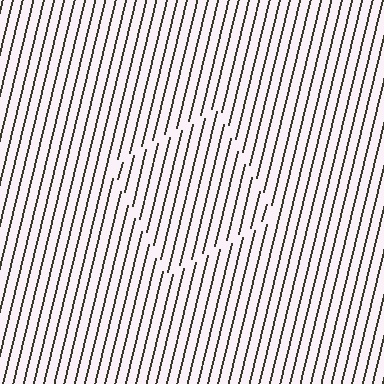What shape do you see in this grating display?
An illusory square. The interior of the shape contains the same grating, shifted by half a period — the contour is defined by the phase discontinuity where line-ends from the inner and outer gratings abut.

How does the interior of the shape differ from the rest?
The interior of the shape contains the same grating, shifted by half a period — the contour is defined by the phase discontinuity where line-ends from the inner and outer gratings abut.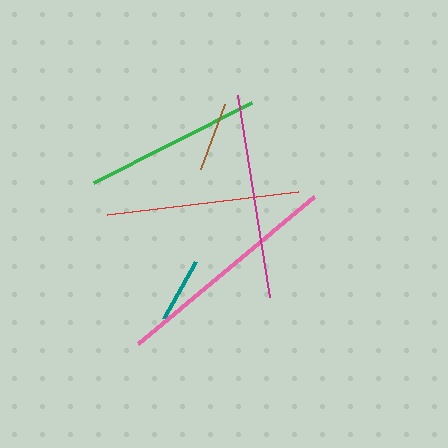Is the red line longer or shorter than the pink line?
The pink line is longer than the red line.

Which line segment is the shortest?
The teal line is the shortest at approximately 66 pixels.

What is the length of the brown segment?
The brown segment is approximately 70 pixels long.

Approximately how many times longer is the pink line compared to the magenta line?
The pink line is approximately 1.1 times the length of the magenta line.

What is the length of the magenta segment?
The magenta segment is approximately 205 pixels long.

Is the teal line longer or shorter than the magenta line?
The magenta line is longer than the teal line.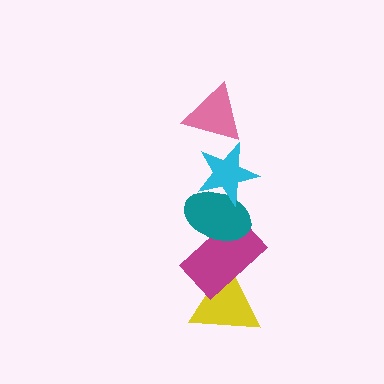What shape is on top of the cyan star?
The pink triangle is on top of the cyan star.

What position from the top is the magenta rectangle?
The magenta rectangle is 4th from the top.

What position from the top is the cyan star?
The cyan star is 2nd from the top.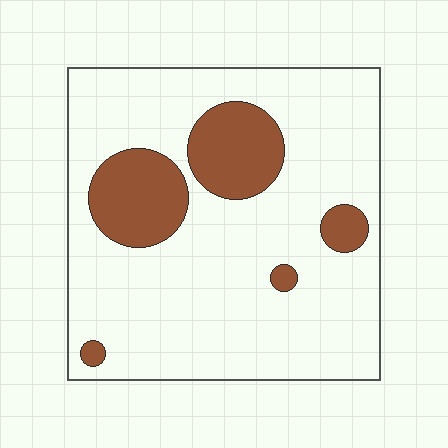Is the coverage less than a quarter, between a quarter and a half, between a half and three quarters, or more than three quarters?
Less than a quarter.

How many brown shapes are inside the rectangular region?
5.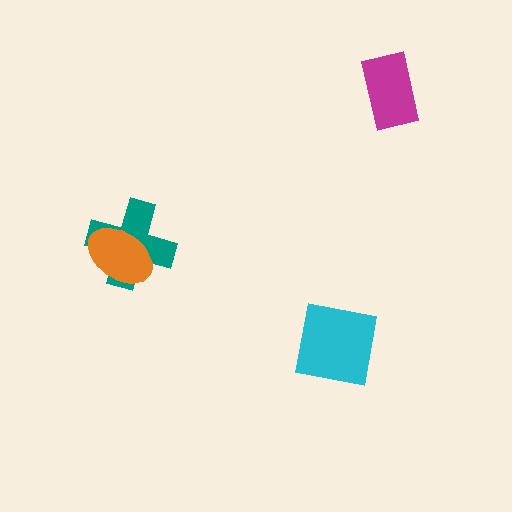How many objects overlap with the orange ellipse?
1 object overlaps with the orange ellipse.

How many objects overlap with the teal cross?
1 object overlaps with the teal cross.